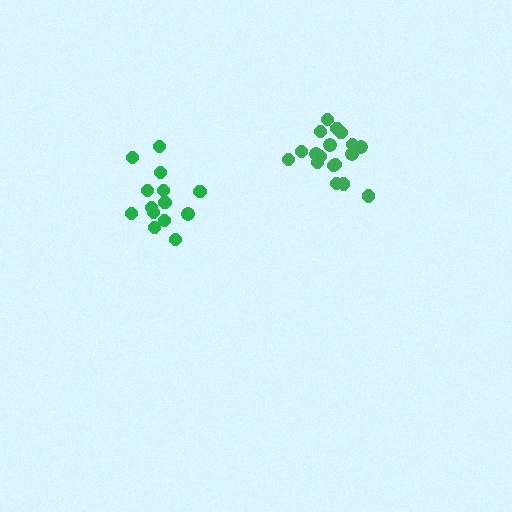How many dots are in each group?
Group 1: 14 dots, Group 2: 19 dots (33 total).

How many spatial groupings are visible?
There are 2 spatial groupings.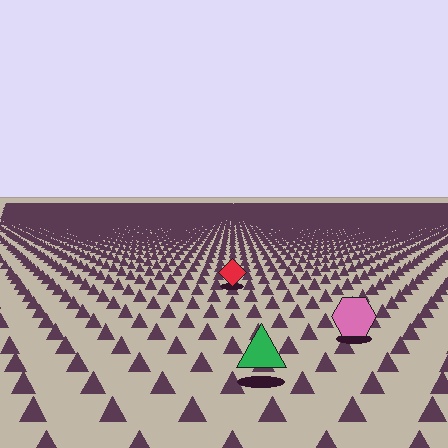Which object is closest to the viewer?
The green triangle is closest. The texture marks near it are larger and more spread out.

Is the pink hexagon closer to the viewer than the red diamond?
Yes. The pink hexagon is closer — you can tell from the texture gradient: the ground texture is coarser near it.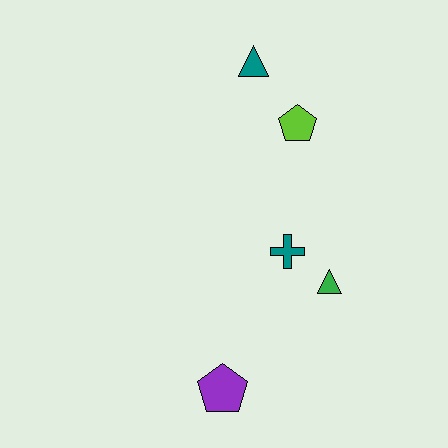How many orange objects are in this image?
There are no orange objects.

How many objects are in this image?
There are 5 objects.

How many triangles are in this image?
There are 2 triangles.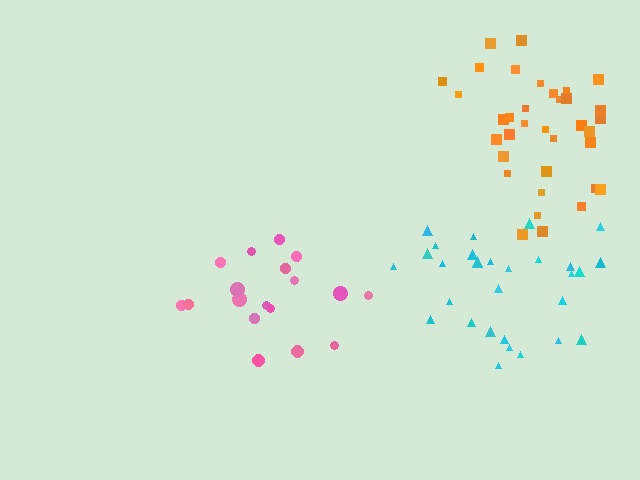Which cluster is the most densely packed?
Orange.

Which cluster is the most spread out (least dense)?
Pink.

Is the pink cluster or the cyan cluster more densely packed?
Cyan.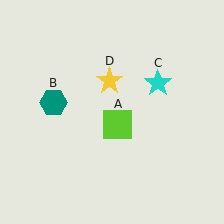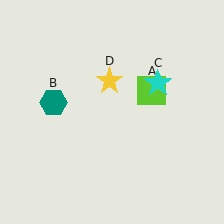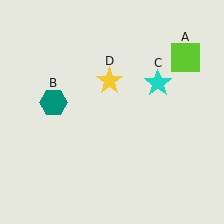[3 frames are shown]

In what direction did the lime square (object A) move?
The lime square (object A) moved up and to the right.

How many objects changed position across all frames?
1 object changed position: lime square (object A).